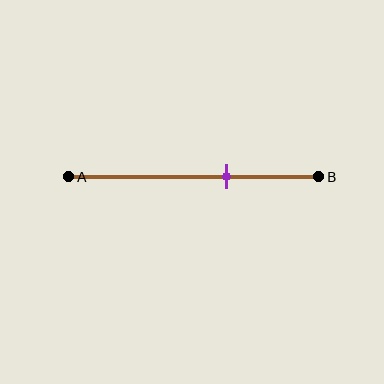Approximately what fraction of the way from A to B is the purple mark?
The purple mark is approximately 65% of the way from A to B.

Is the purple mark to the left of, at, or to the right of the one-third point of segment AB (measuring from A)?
The purple mark is to the right of the one-third point of segment AB.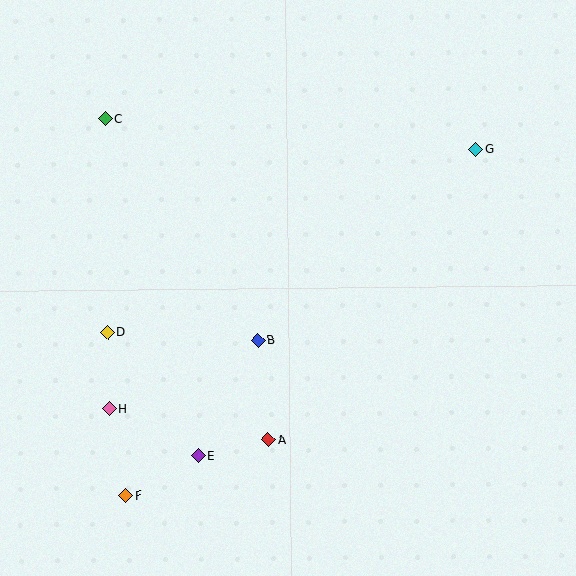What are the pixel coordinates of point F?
Point F is at (126, 495).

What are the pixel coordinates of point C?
Point C is at (106, 119).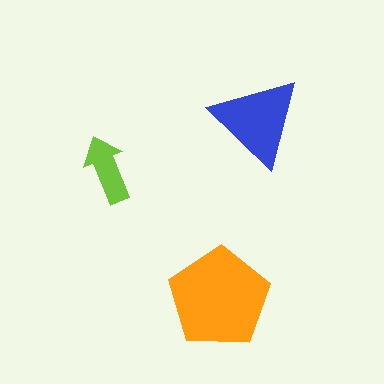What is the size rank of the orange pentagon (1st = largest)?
1st.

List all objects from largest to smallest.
The orange pentagon, the blue triangle, the lime arrow.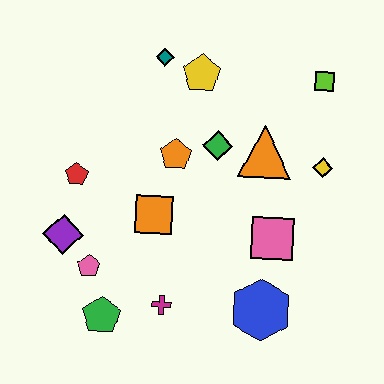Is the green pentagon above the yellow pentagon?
No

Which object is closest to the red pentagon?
The purple diamond is closest to the red pentagon.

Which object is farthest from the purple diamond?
The lime square is farthest from the purple diamond.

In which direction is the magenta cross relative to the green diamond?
The magenta cross is below the green diamond.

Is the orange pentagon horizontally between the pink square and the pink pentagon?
Yes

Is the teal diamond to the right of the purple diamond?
Yes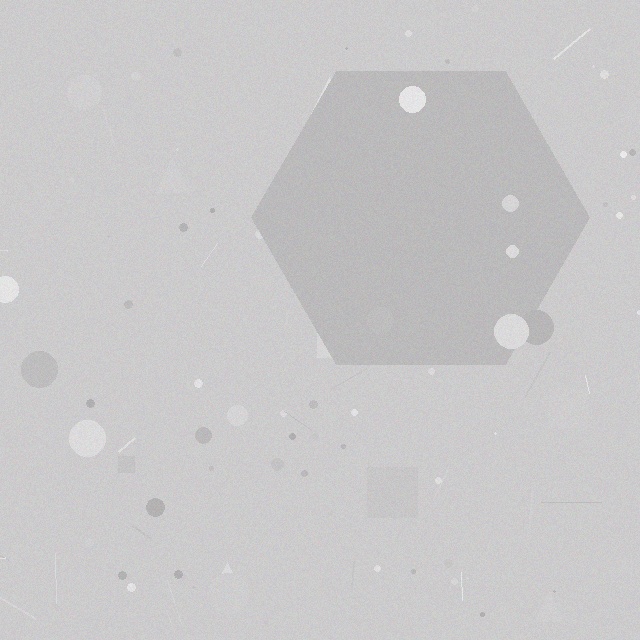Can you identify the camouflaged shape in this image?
The camouflaged shape is a hexagon.